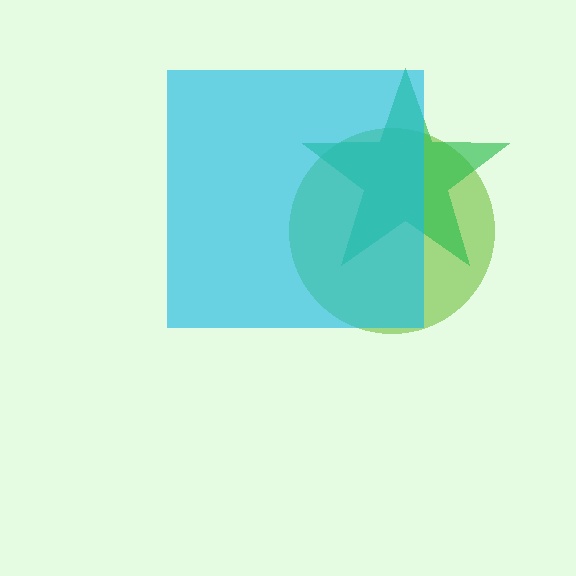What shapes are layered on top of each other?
The layered shapes are: a lime circle, a green star, a cyan square.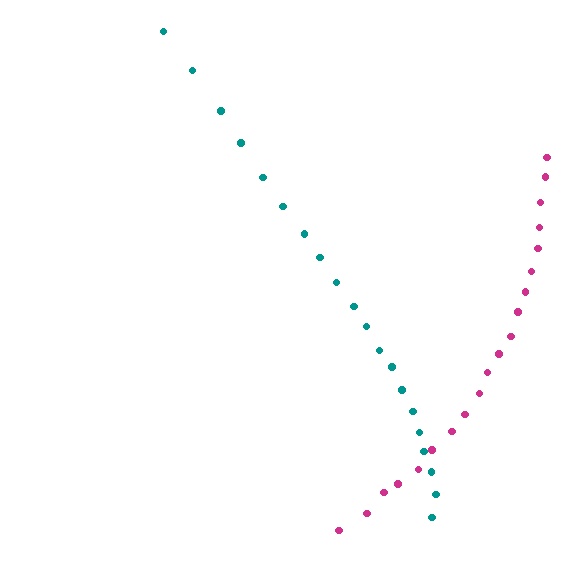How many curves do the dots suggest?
There are 2 distinct paths.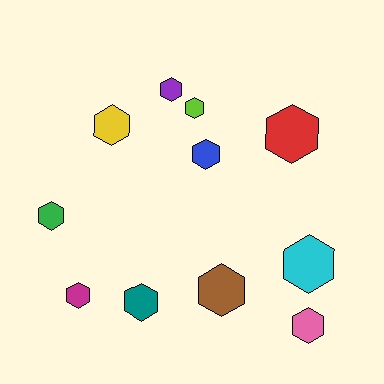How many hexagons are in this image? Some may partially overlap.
There are 11 hexagons.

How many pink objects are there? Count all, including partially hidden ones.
There is 1 pink object.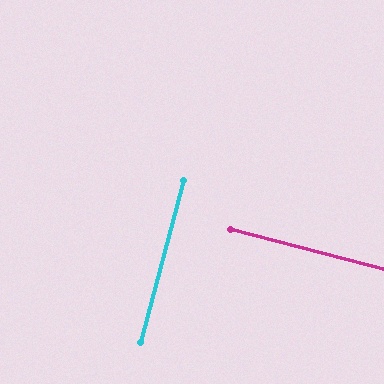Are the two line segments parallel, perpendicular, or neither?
Perpendicular — they meet at approximately 90°.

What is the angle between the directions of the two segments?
Approximately 90 degrees.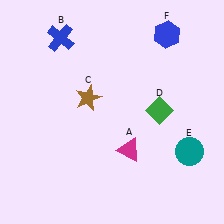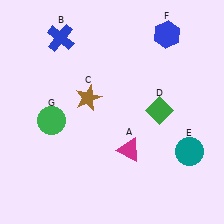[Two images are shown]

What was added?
A green circle (G) was added in Image 2.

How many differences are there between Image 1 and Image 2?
There is 1 difference between the two images.